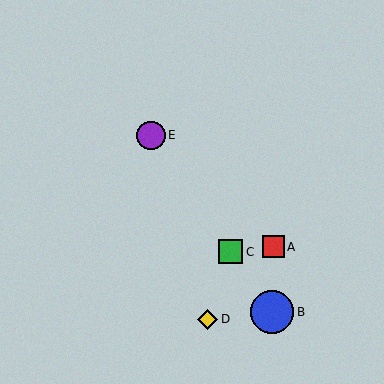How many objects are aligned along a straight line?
3 objects (B, C, E) are aligned along a straight line.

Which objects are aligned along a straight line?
Objects B, C, E are aligned along a straight line.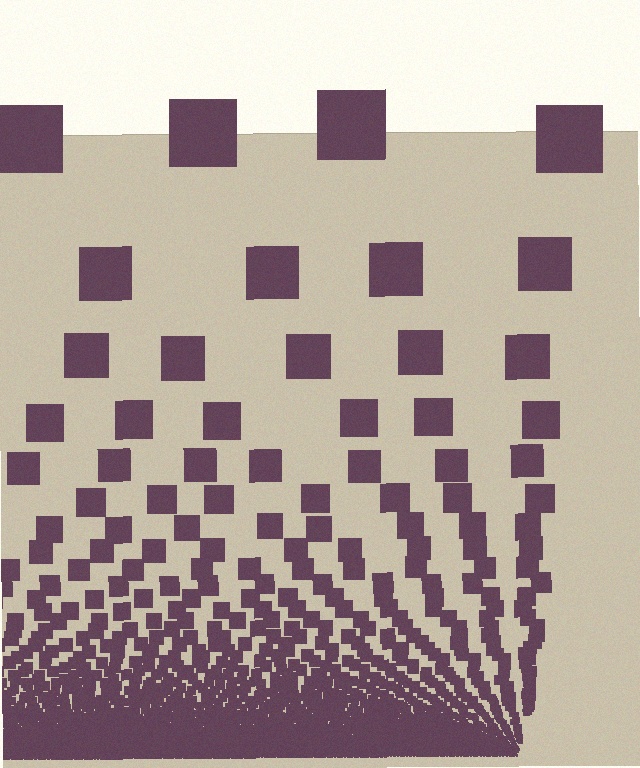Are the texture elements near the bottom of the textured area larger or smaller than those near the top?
Smaller. The gradient is inverted — elements near the bottom are smaller and denser.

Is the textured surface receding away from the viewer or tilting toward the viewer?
The surface appears to tilt toward the viewer. Texture elements get larger and sparser toward the top.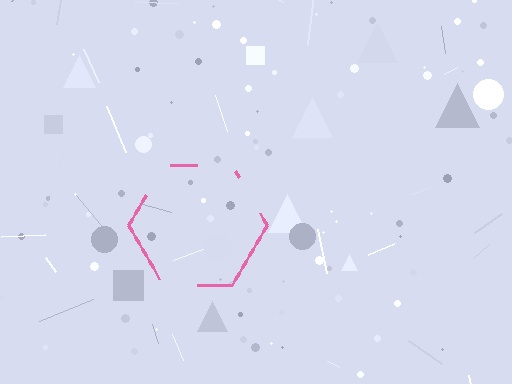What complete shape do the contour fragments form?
The contour fragments form a hexagon.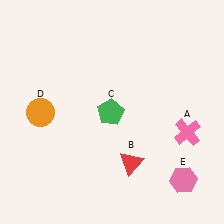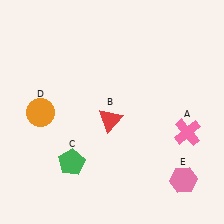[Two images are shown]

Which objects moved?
The objects that moved are: the red triangle (B), the green pentagon (C).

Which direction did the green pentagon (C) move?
The green pentagon (C) moved down.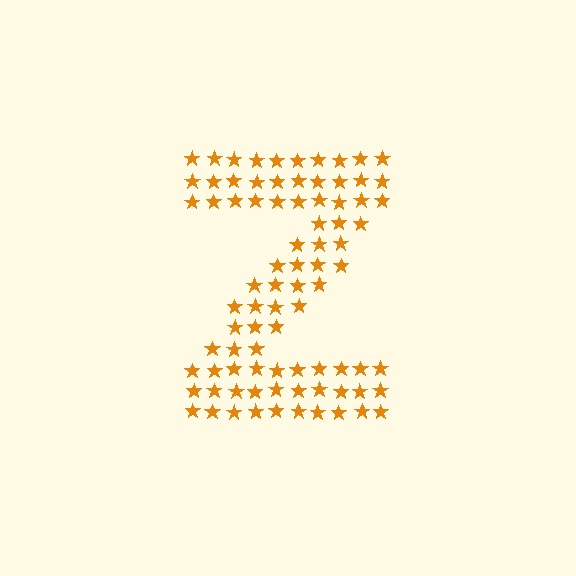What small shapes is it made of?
It is made of small stars.